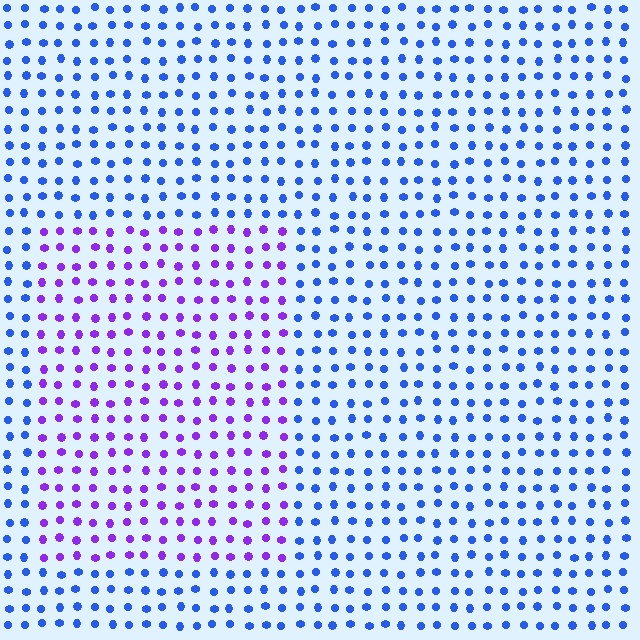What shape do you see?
I see a rectangle.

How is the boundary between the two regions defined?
The boundary is defined purely by a slight shift in hue (about 49 degrees). Spacing, size, and orientation are identical on both sides.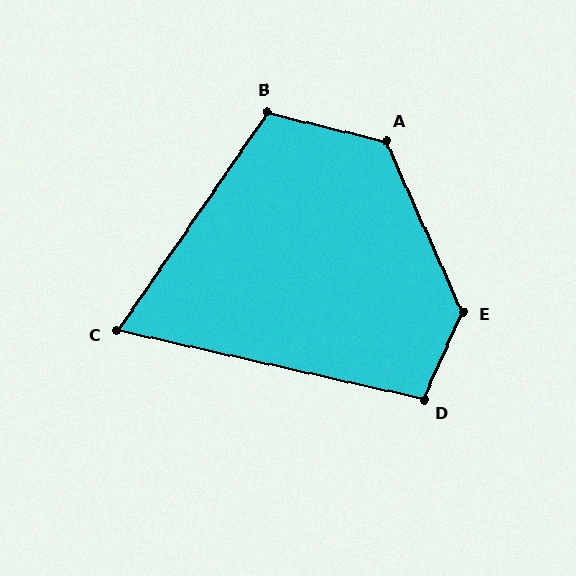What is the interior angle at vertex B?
Approximately 111 degrees (obtuse).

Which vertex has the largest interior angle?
E, at approximately 132 degrees.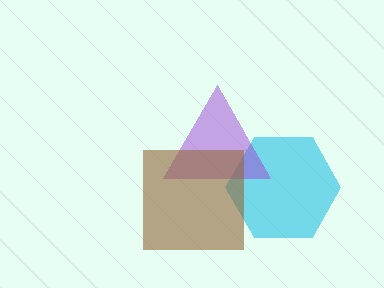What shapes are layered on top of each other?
The layered shapes are: a cyan hexagon, a purple triangle, a brown square.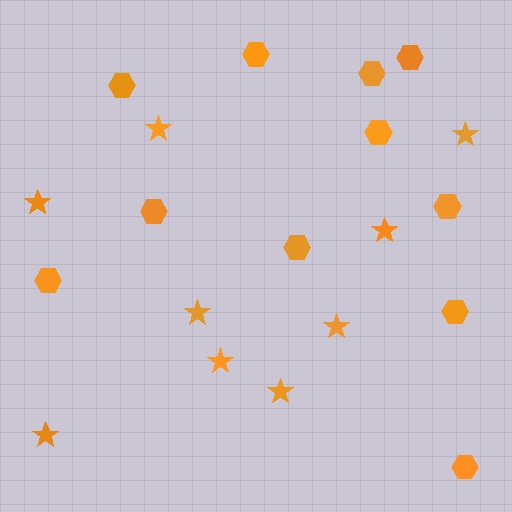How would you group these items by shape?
There are 2 groups: one group of stars (9) and one group of hexagons (11).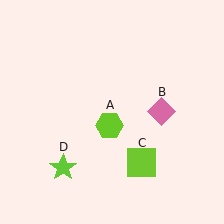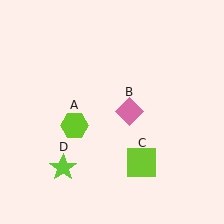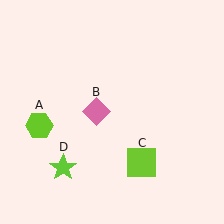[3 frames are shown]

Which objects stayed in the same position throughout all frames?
Lime square (object C) and lime star (object D) remained stationary.